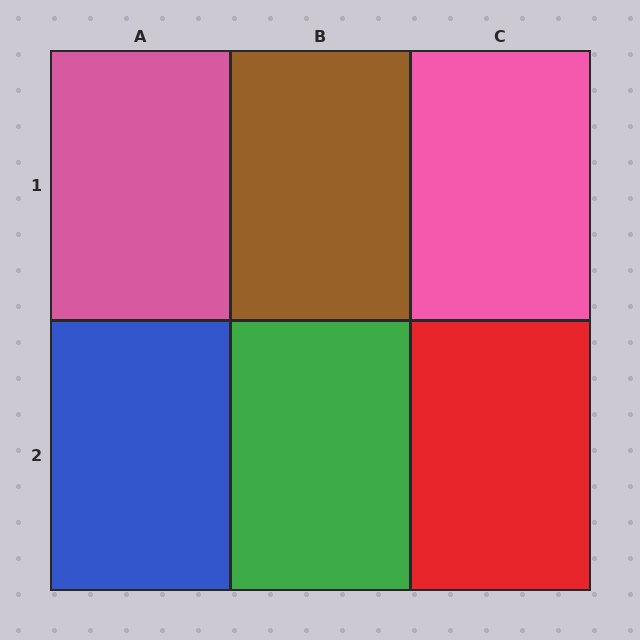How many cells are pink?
2 cells are pink.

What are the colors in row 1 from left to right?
Pink, brown, pink.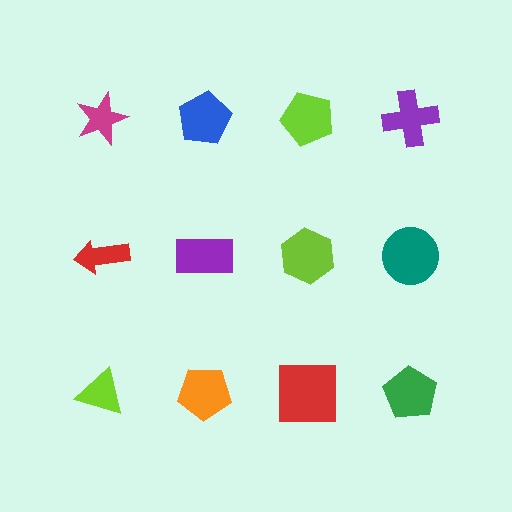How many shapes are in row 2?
4 shapes.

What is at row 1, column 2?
A blue pentagon.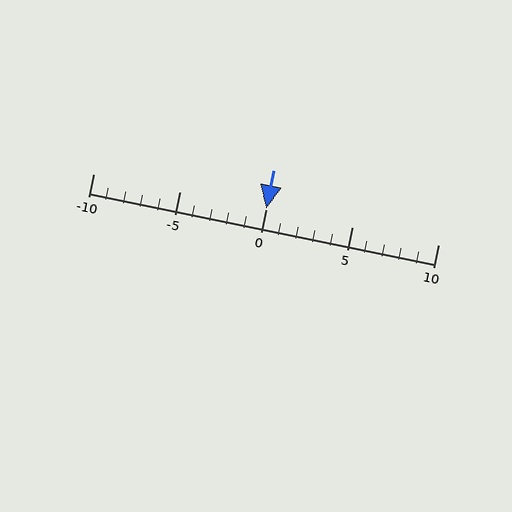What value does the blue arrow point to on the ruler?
The blue arrow points to approximately 0.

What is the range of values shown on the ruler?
The ruler shows values from -10 to 10.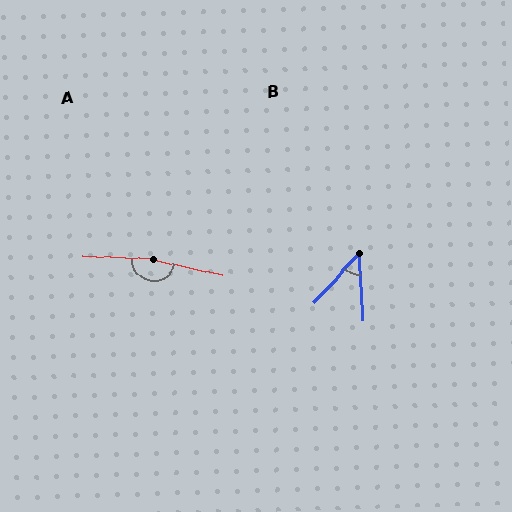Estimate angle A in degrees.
Approximately 169 degrees.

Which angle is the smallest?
B, at approximately 45 degrees.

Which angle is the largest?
A, at approximately 169 degrees.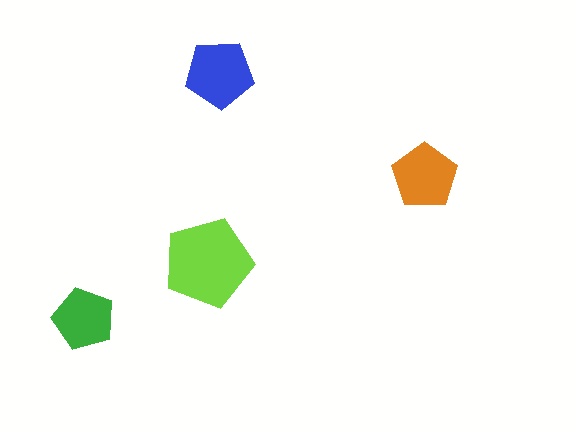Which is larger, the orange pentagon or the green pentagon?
The orange one.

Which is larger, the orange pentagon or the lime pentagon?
The lime one.